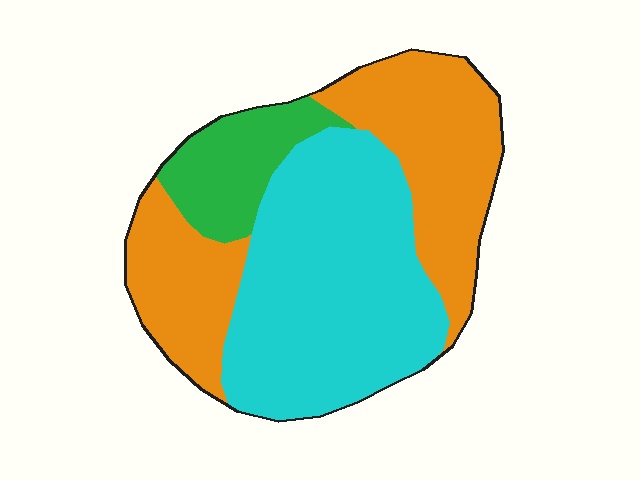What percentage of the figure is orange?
Orange takes up about two fifths (2/5) of the figure.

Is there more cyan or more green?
Cyan.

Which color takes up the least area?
Green, at roughly 15%.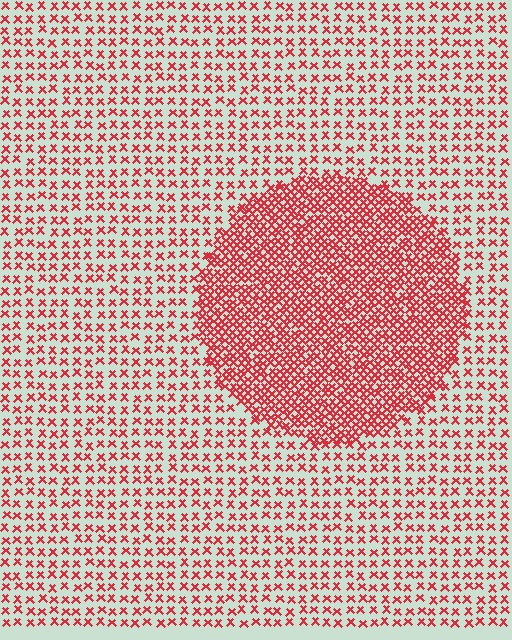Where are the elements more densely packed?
The elements are more densely packed inside the circle boundary.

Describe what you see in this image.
The image contains small red elements arranged at two different densities. A circle-shaped region is visible where the elements are more densely packed than the surrounding area.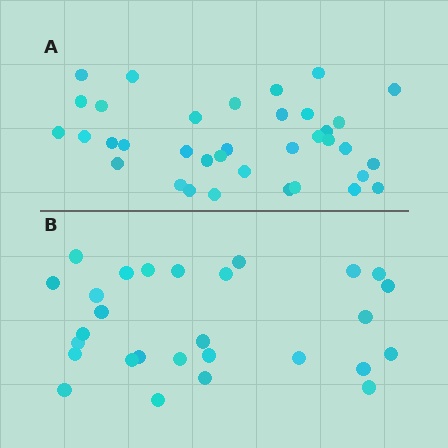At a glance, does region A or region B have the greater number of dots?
Region A (the top region) has more dots.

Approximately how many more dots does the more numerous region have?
Region A has roughly 8 or so more dots than region B.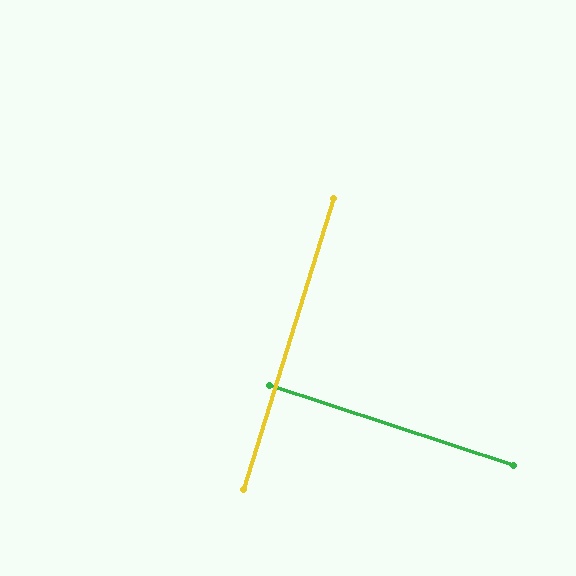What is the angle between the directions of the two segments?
Approximately 89 degrees.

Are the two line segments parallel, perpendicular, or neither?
Perpendicular — they meet at approximately 89°.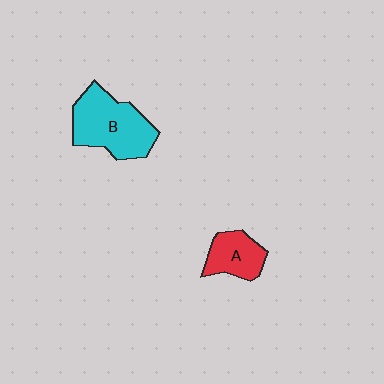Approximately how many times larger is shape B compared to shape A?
Approximately 1.9 times.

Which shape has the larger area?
Shape B (cyan).